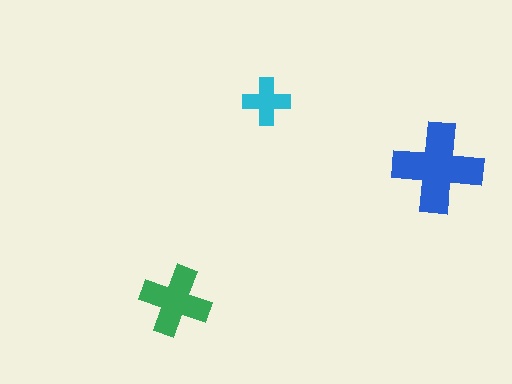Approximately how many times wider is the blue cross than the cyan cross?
About 2 times wider.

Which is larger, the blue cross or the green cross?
The blue one.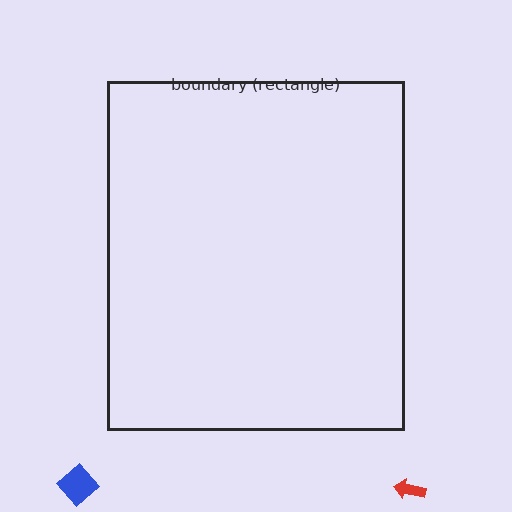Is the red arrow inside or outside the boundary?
Outside.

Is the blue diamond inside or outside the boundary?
Outside.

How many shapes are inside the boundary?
0 inside, 2 outside.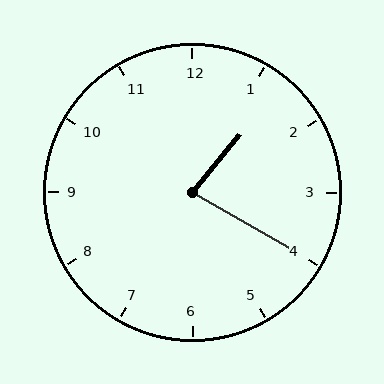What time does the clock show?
1:20.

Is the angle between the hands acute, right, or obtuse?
It is acute.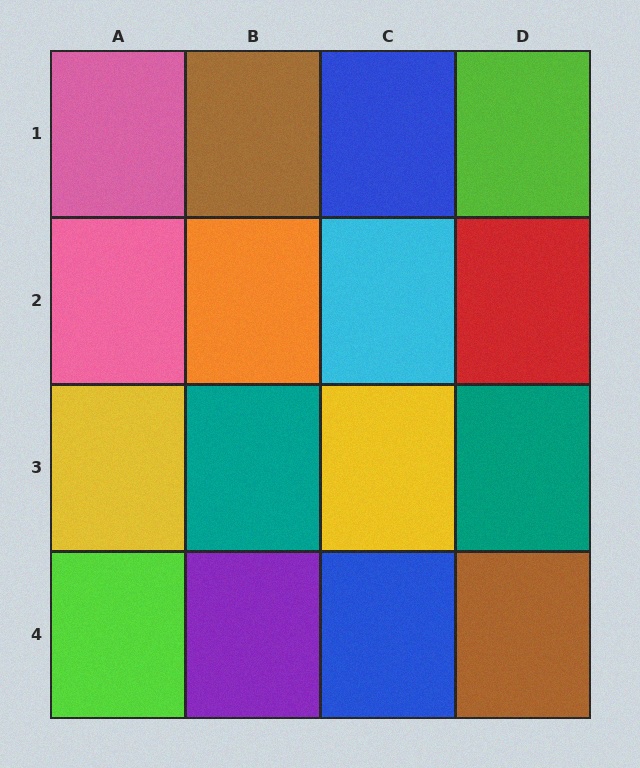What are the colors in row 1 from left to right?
Pink, brown, blue, lime.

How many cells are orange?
1 cell is orange.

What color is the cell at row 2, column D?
Red.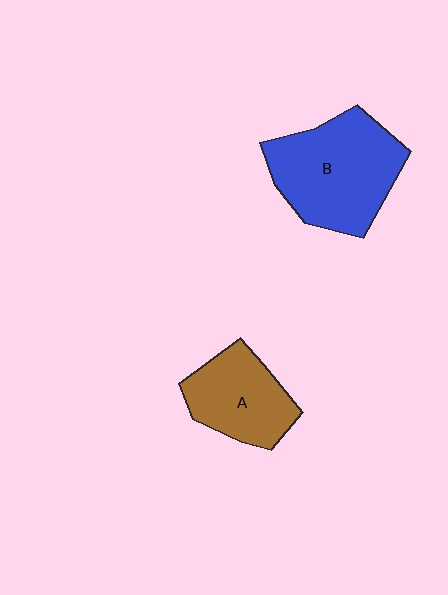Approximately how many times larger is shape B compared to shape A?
Approximately 1.5 times.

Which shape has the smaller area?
Shape A (brown).